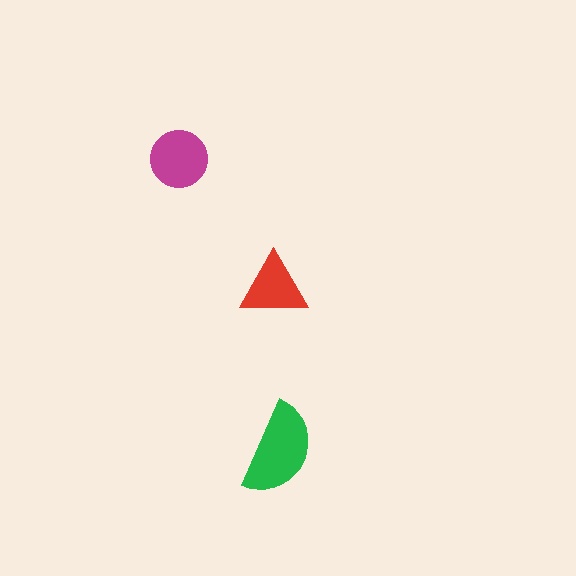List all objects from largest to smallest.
The green semicircle, the magenta circle, the red triangle.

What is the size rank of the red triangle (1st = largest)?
3rd.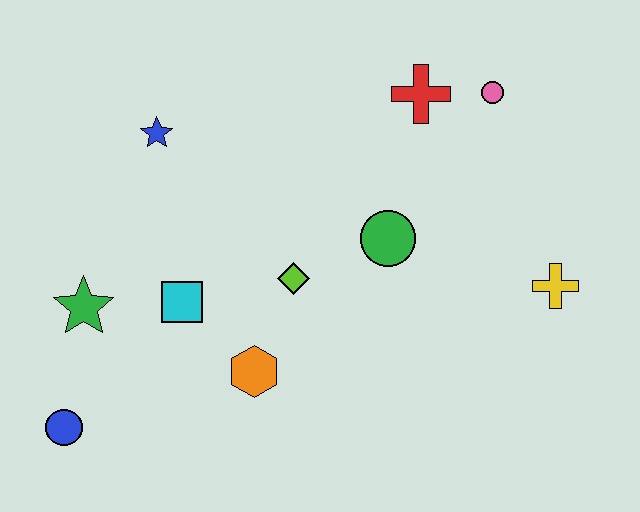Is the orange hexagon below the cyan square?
Yes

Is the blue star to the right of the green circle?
No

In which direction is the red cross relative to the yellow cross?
The red cross is above the yellow cross.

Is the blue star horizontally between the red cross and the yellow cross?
No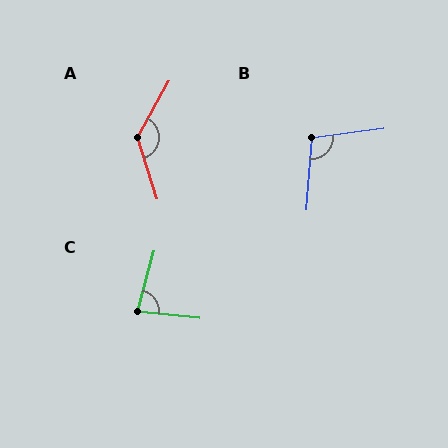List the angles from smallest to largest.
C (81°), B (101°), A (133°).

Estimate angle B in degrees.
Approximately 101 degrees.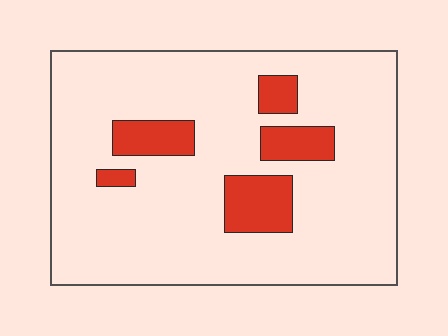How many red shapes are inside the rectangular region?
5.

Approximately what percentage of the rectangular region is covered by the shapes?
Approximately 15%.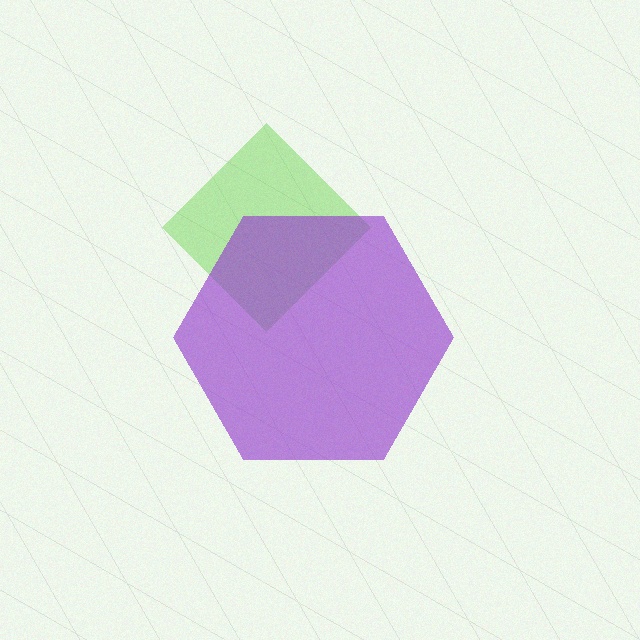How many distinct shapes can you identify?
There are 2 distinct shapes: a lime diamond, a purple hexagon.